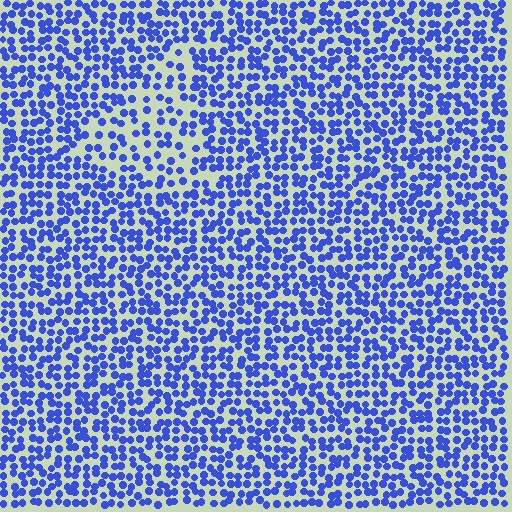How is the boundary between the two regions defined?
The boundary is defined by a change in element density (approximately 1.7x ratio). All elements are the same color, size, and shape.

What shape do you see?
I see a triangle.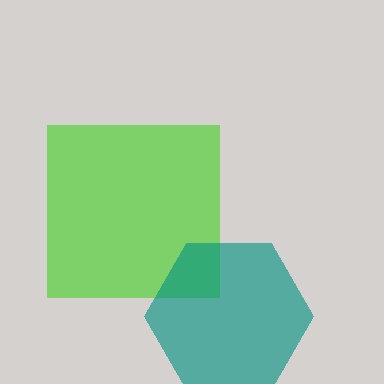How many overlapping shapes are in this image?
There are 2 overlapping shapes in the image.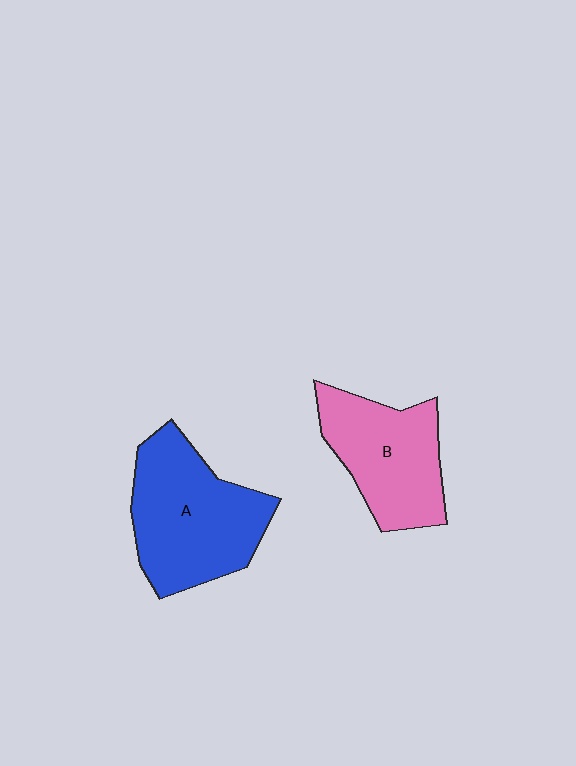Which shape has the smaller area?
Shape B (pink).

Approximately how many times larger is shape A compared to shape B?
Approximately 1.3 times.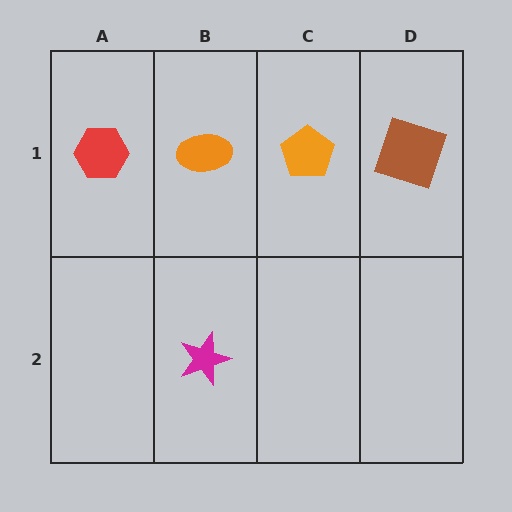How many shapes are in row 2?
1 shape.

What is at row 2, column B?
A magenta star.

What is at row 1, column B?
An orange ellipse.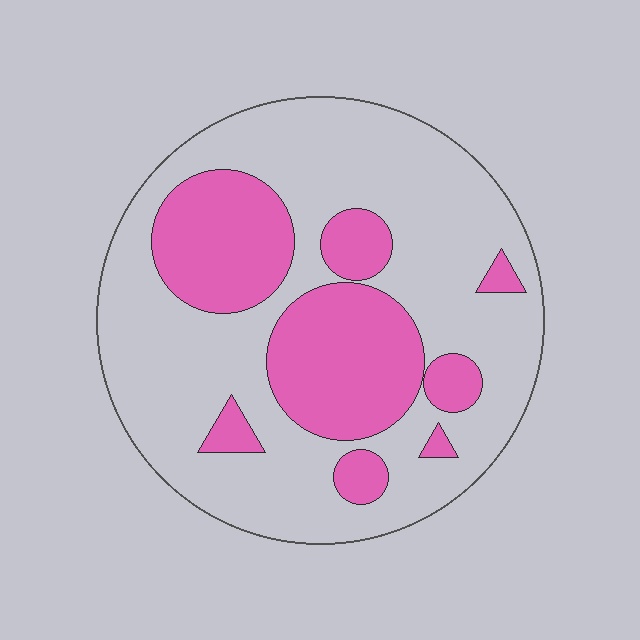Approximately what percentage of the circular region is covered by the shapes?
Approximately 30%.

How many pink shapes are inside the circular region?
8.